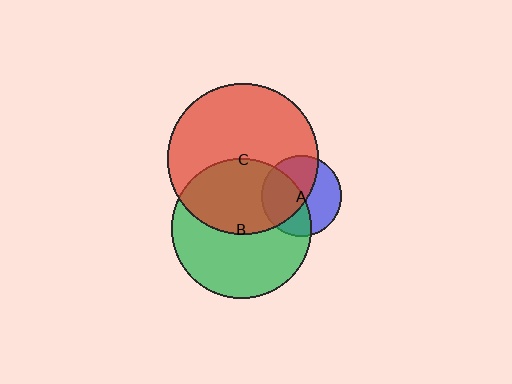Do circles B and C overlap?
Yes.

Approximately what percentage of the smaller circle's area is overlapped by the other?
Approximately 45%.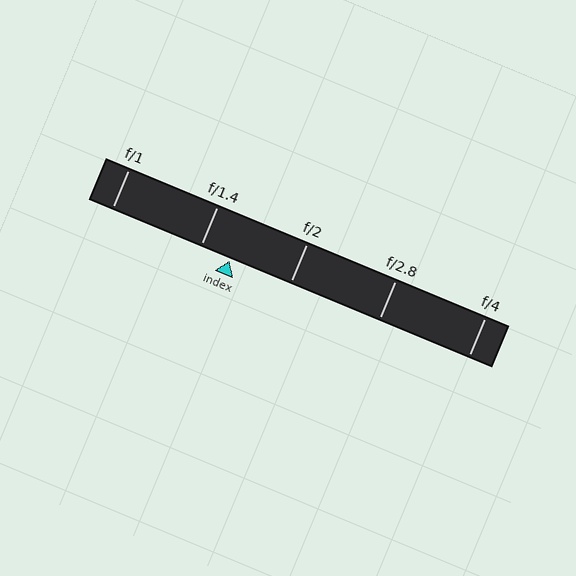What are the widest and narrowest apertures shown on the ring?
The widest aperture shown is f/1 and the narrowest is f/4.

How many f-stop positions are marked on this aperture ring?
There are 5 f-stop positions marked.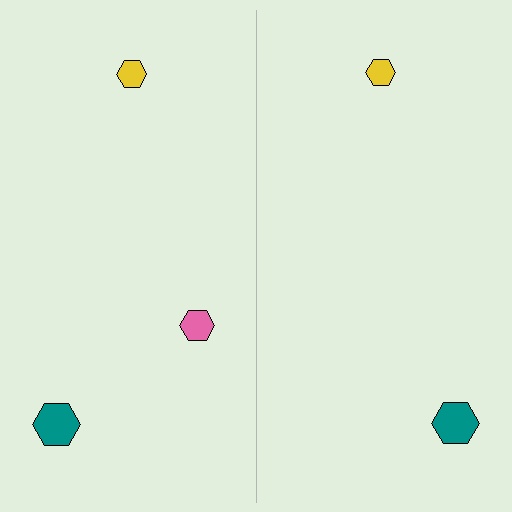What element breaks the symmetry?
A pink hexagon is missing from the right side.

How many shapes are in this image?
There are 5 shapes in this image.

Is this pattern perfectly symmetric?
No, the pattern is not perfectly symmetric. A pink hexagon is missing from the right side.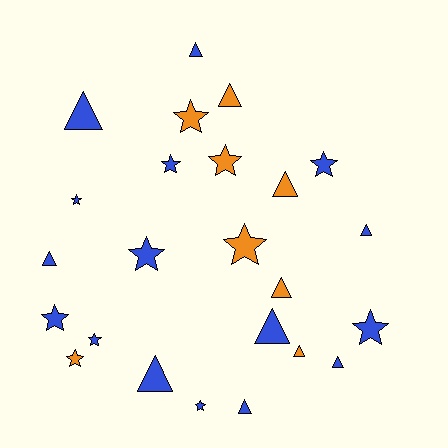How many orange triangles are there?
There are 4 orange triangles.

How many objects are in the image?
There are 24 objects.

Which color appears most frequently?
Blue, with 16 objects.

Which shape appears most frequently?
Star, with 12 objects.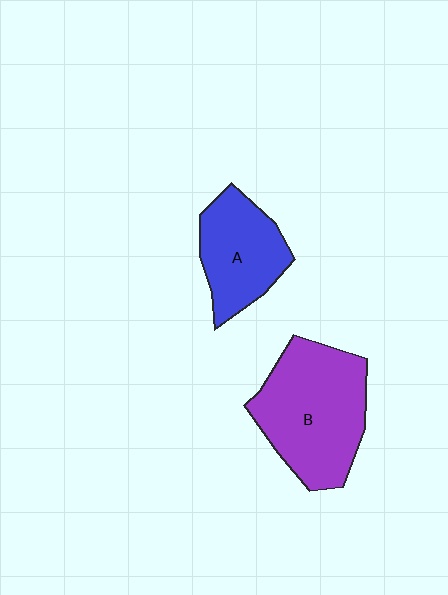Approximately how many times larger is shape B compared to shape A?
Approximately 1.5 times.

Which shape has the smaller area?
Shape A (blue).